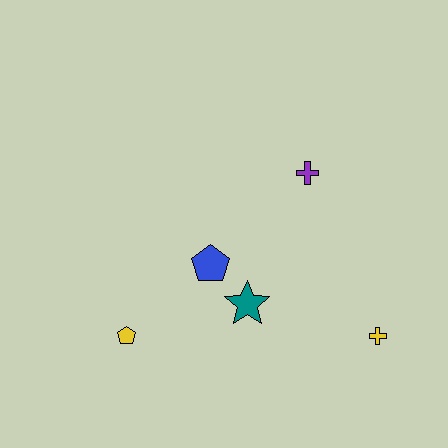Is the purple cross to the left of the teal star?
No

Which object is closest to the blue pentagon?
The teal star is closest to the blue pentagon.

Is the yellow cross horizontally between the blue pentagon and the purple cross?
No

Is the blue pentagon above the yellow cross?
Yes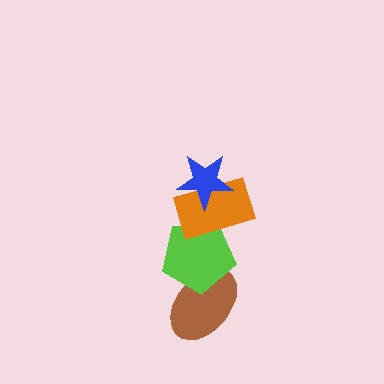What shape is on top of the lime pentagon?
The orange rectangle is on top of the lime pentagon.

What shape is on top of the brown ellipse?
The lime pentagon is on top of the brown ellipse.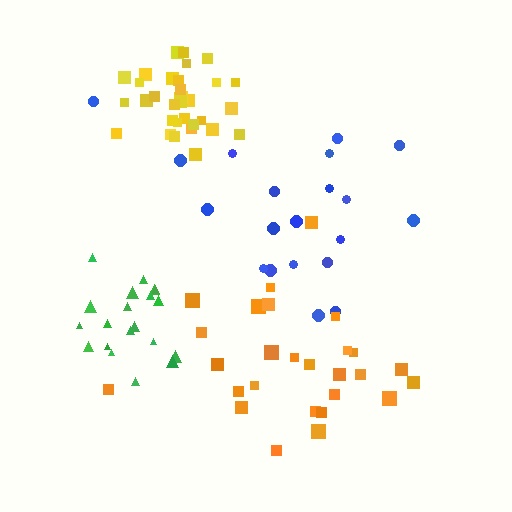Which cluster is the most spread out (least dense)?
Blue.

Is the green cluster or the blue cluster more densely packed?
Green.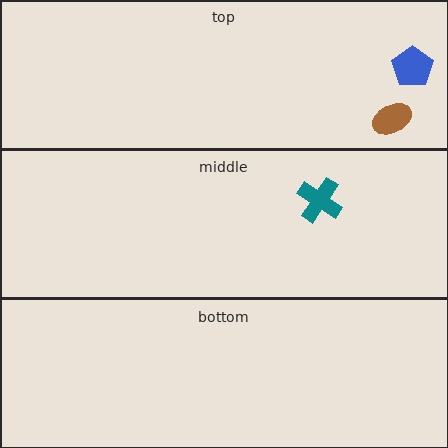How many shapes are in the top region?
2.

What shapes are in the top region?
The brown ellipse, the blue pentagon.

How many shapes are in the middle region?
1.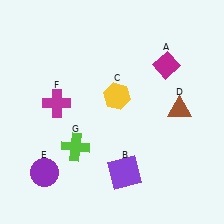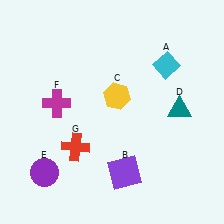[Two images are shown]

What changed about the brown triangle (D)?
In Image 1, D is brown. In Image 2, it changed to teal.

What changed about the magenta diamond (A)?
In Image 1, A is magenta. In Image 2, it changed to cyan.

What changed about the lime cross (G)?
In Image 1, G is lime. In Image 2, it changed to red.